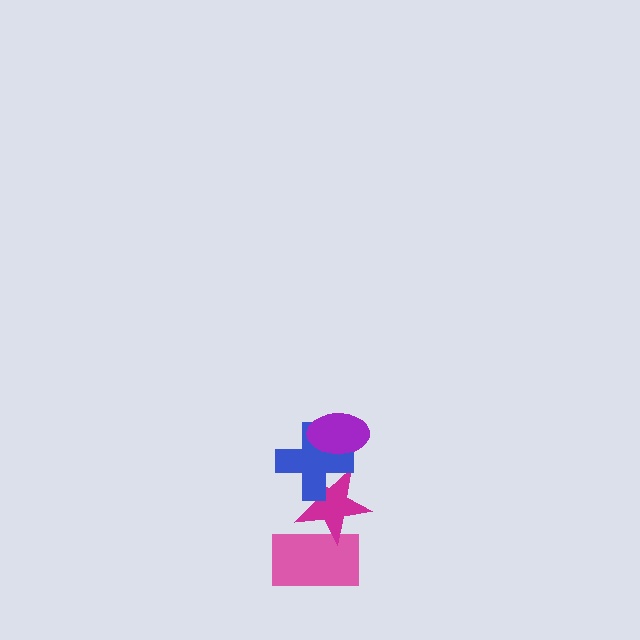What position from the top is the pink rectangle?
The pink rectangle is 4th from the top.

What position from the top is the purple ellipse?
The purple ellipse is 1st from the top.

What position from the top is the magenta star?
The magenta star is 3rd from the top.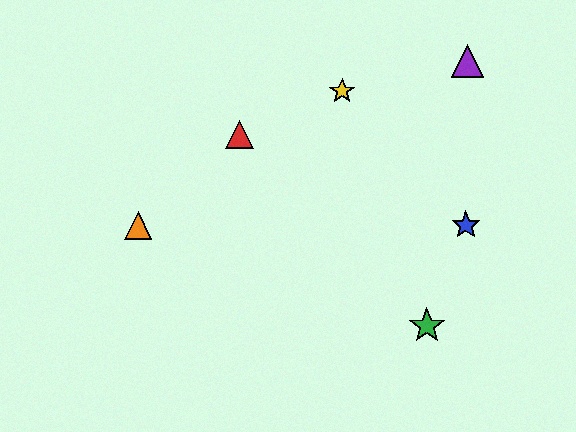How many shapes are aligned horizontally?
2 shapes (the blue star, the orange triangle) are aligned horizontally.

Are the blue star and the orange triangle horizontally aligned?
Yes, both are at y≈225.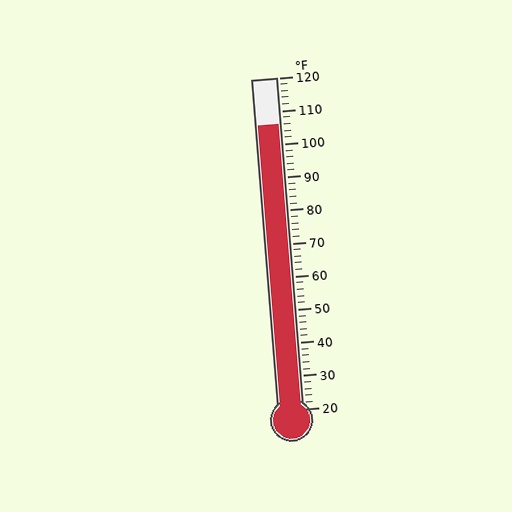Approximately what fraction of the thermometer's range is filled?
The thermometer is filled to approximately 85% of its range.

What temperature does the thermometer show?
The thermometer shows approximately 106°F.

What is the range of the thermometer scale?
The thermometer scale ranges from 20°F to 120°F.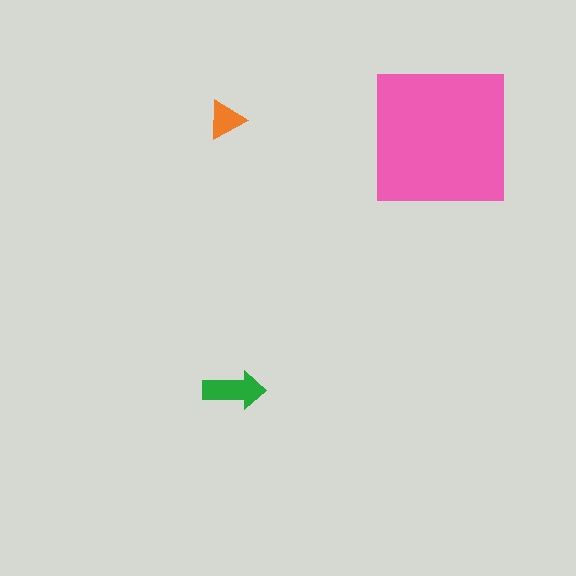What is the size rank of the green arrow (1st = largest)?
2nd.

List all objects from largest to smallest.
The pink square, the green arrow, the orange triangle.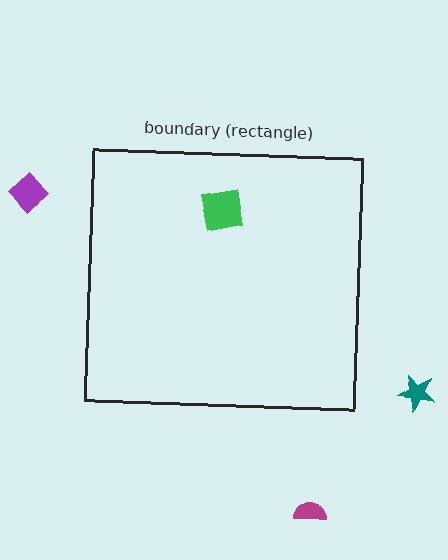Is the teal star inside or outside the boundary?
Outside.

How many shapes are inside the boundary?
1 inside, 3 outside.